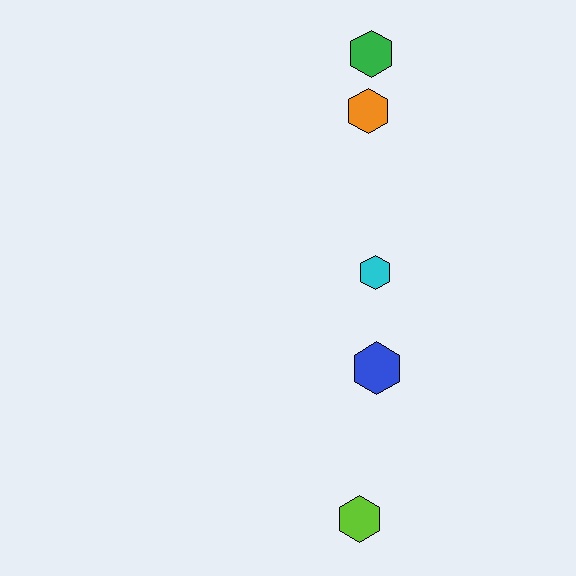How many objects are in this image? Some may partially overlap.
There are 5 objects.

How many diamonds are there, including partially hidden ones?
There are no diamonds.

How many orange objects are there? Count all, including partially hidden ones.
There is 1 orange object.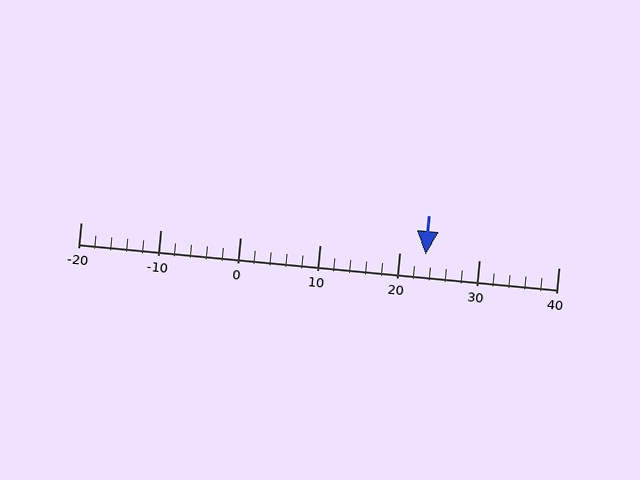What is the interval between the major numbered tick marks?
The major tick marks are spaced 10 units apart.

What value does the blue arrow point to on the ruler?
The blue arrow points to approximately 23.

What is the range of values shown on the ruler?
The ruler shows values from -20 to 40.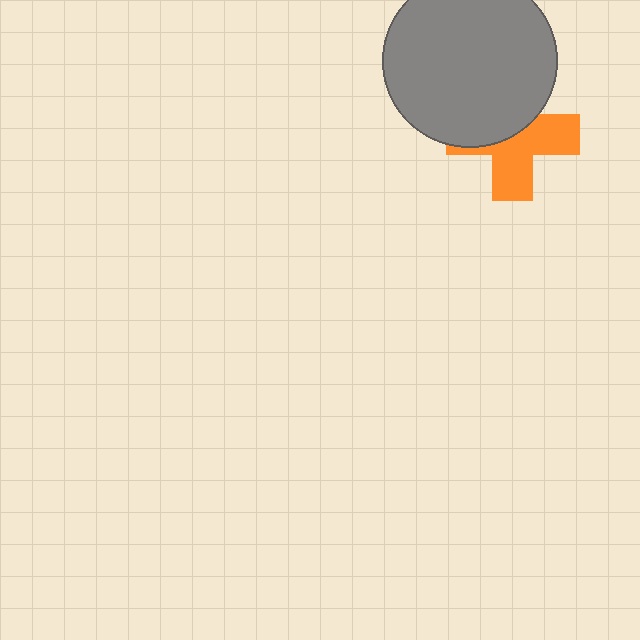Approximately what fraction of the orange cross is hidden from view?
Roughly 47% of the orange cross is hidden behind the gray circle.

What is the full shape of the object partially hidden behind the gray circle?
The partially hidden object is an orange cross.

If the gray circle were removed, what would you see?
You would see the complete orange cross.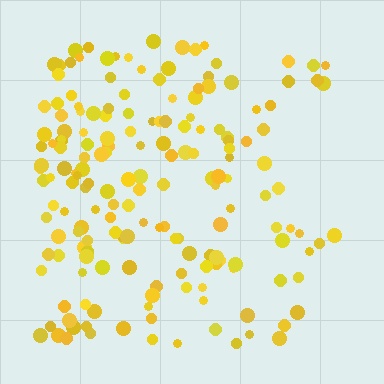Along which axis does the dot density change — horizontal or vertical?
Horizontal.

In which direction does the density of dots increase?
From right to left, with the left side densest.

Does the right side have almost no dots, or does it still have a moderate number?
Still a moderate number, just noticeably fewer than the left.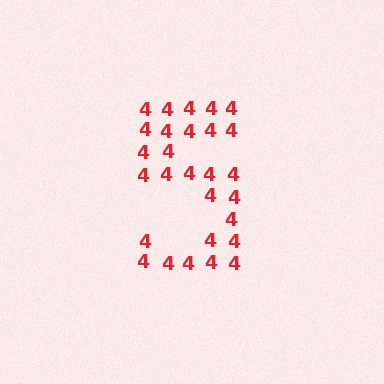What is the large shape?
The large shape is the digit 5.